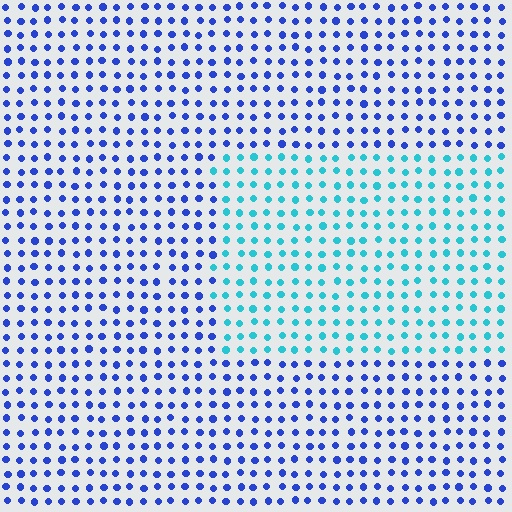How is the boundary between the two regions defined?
The boundary is defined purely by a slight shift in hue (about 47 degrees). Spacing, size, and orientation are identical on both sides.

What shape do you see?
I see a rectangle.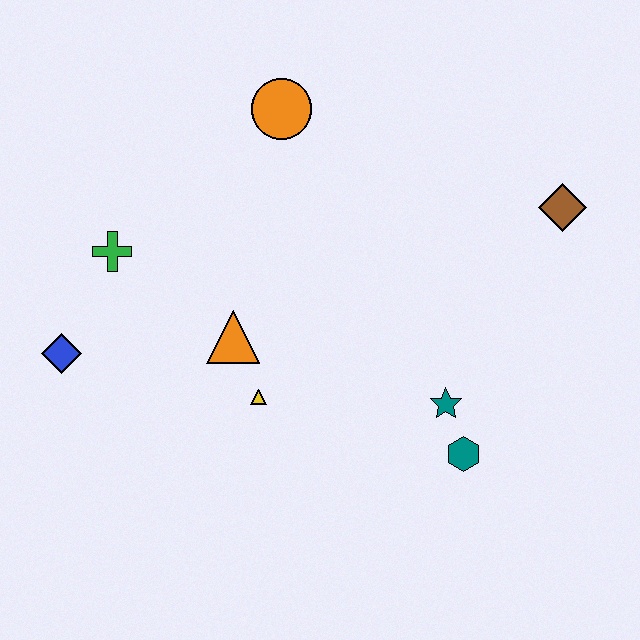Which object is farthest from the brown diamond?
The blue diamond is farthest from the brown diamond.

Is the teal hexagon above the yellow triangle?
No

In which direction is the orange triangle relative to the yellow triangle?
The orange triangle is above the yellow triangle.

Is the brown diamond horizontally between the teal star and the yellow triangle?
No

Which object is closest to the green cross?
The blue diamond is closest to the green cross.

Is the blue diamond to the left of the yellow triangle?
Yes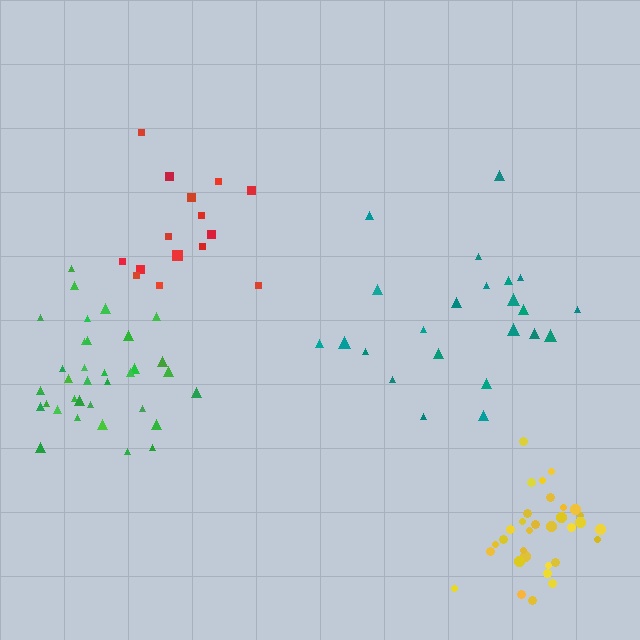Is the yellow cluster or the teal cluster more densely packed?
Yellow.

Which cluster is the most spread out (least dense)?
Red.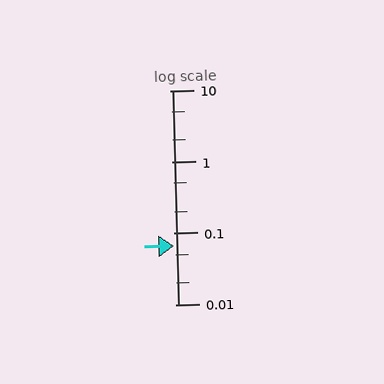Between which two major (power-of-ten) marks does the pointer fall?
The pointer is between 0.01 and 0.1.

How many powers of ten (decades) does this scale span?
The scale spans 3 decades, from 0.01 to 10.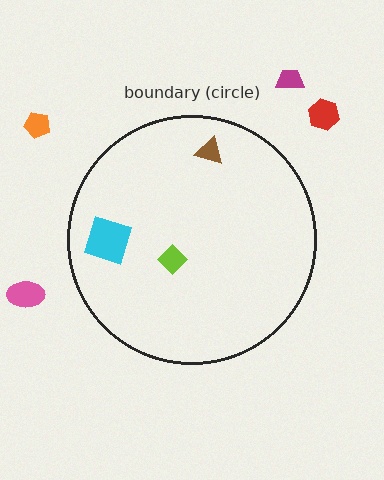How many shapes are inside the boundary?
3 inside, 4 outside.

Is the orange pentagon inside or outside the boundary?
Outside.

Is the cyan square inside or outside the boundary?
Inside.